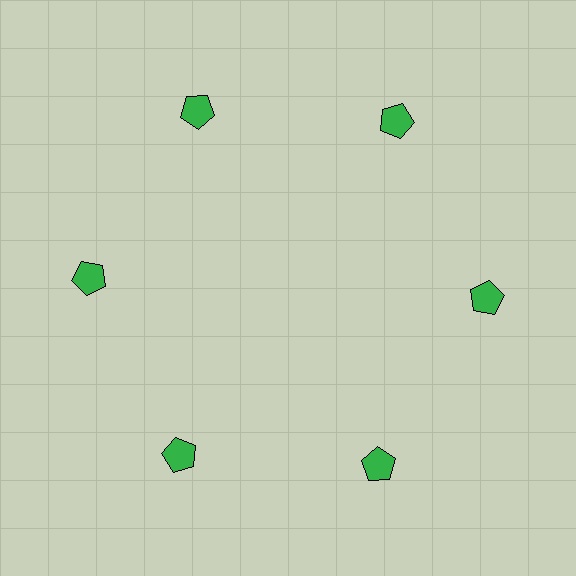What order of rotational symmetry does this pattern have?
This pattern has 6-fold rotational symmetry.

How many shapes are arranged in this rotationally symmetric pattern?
There are 6 shapes, arranged in 6 groups of 1.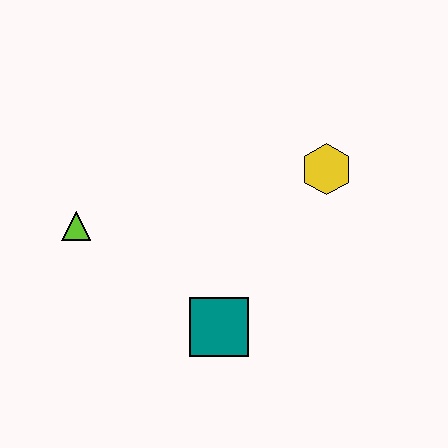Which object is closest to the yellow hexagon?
The teal square is closest to the yellow hexagon.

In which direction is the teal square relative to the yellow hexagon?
The teal square is below the yellow hexagon.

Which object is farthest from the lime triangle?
The yellow hexagon is farthest from the lime triangle.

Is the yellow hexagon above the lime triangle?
Yes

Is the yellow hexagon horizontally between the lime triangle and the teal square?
No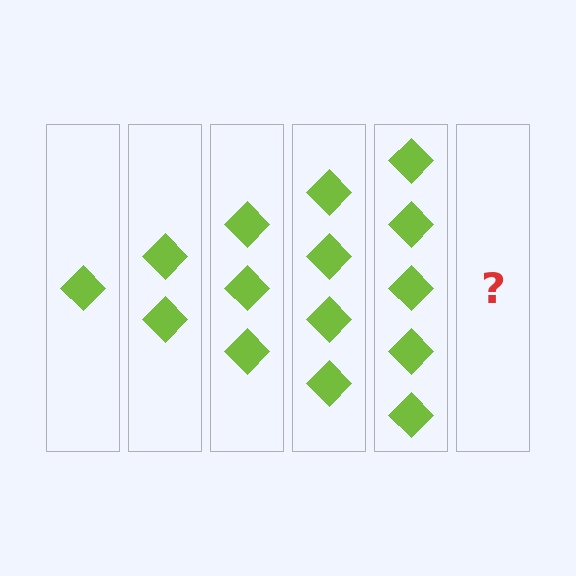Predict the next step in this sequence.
The next step is 6 diamonds.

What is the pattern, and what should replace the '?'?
The pattern is that each step adds one more diamond. The '?' should be 6 diamonds.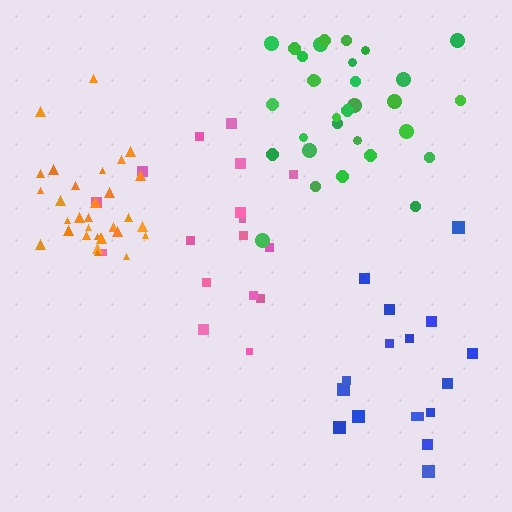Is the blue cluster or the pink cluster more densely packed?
Blue.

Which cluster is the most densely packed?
Orange.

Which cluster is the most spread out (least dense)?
Pink.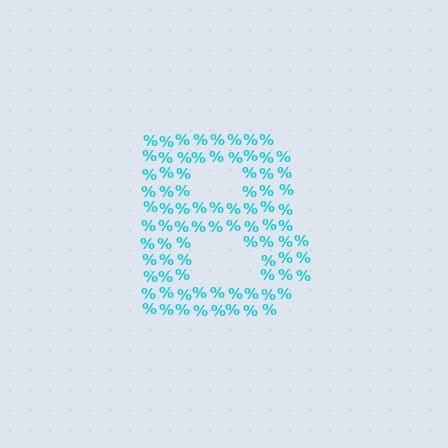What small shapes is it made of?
It is made of small percent signs.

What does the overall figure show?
The overall figure shows the letter B.